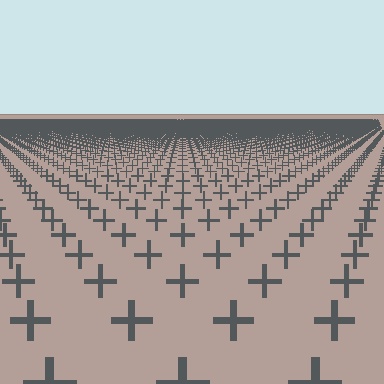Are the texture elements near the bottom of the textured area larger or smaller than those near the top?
Larger. Near the bottom, elements are closer to the viewer and appear at a bigger on-screen size.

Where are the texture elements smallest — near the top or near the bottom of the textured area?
Near the top.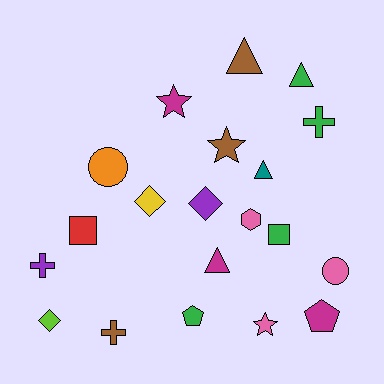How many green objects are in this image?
There are 4 green objects.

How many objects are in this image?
There are 20 objects.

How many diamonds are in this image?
There are 3 diamonds.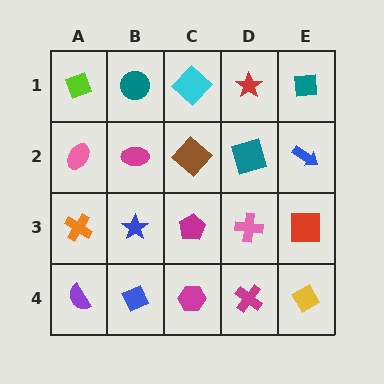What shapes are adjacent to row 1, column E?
A blue arrow (row 2, column E), a red star (row 1, column D).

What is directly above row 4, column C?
A magenta pentagon.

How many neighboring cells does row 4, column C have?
3.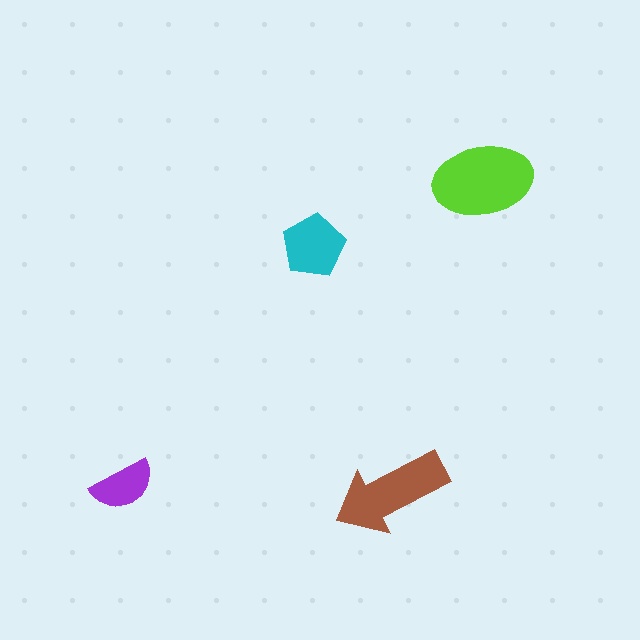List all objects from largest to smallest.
The lime ellipse, the brown arrow, the cyan pentagon, the purple semicircle.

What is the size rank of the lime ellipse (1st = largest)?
1st.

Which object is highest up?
The lime ellipse is topmost.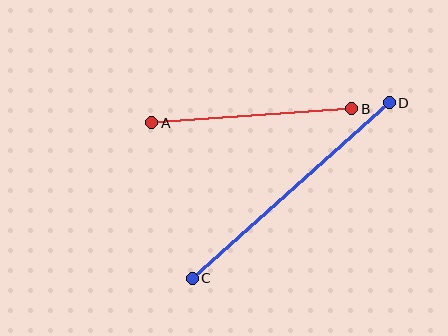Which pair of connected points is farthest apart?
Points C and D are farthest apart.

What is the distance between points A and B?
The distance is approximately 201 pixels.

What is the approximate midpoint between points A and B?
The midpoint is at approximately (252, 116) pixels.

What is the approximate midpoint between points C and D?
The midpoint is at approximately (291, 191) pixels.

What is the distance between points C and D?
The distance is approximately 264 pixels.